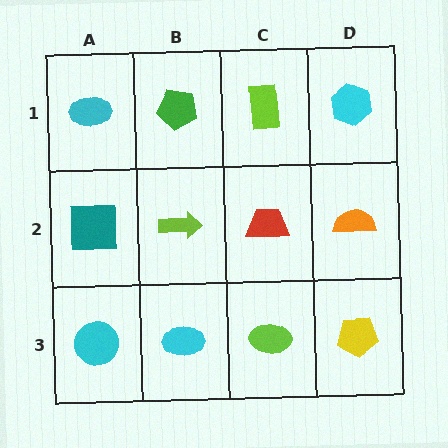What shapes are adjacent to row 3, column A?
A teal square (row 2, column A), a cyan ellipse (row 3, column B).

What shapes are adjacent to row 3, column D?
An orange semicircle (row 2, column D), a lime ellipse (row 3, column C).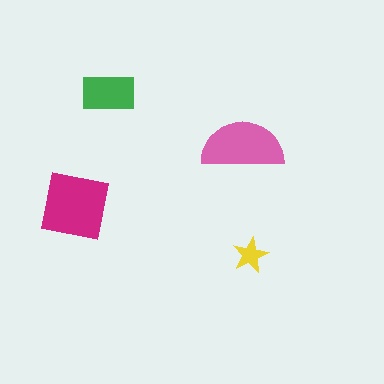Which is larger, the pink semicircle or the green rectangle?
The pink semicircle.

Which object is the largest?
The magenta square.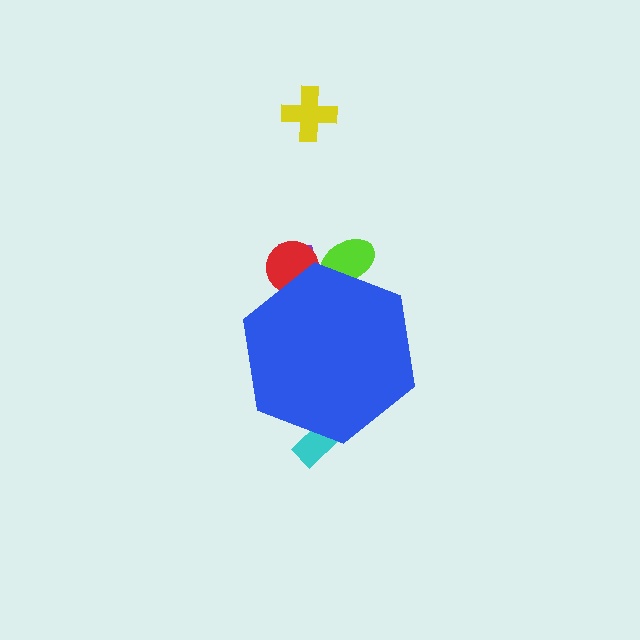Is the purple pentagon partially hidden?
Yes, the purple pentagon is partially hidden behind the blue hexagon.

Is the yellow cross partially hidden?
No, the yellow cross is fully visible.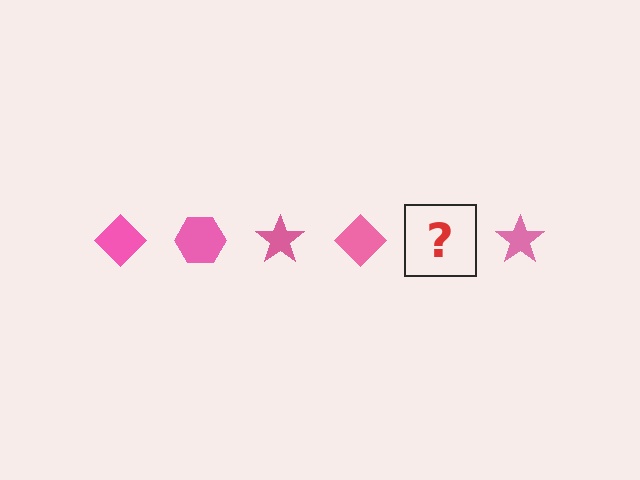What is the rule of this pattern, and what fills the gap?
The rule is that the pattern cycles through diamond, hexagon, star shapes in pink. The gap should be filled with a pink hexagon.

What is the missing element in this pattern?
The missing element is a pink hexagon.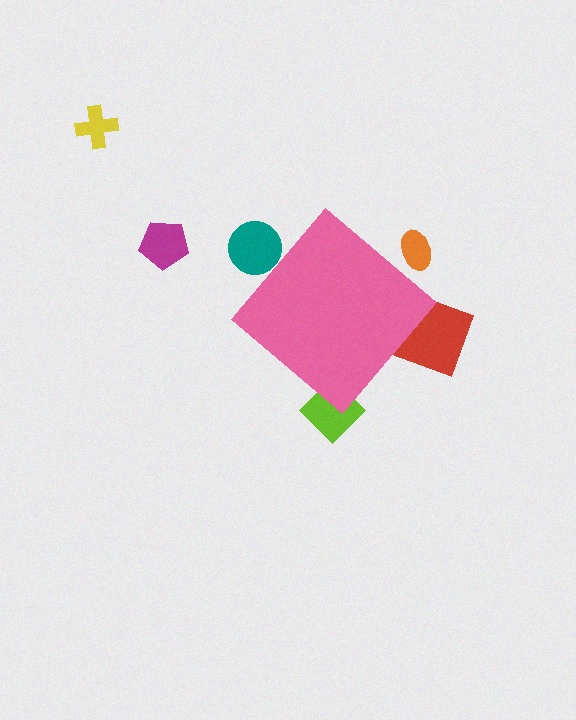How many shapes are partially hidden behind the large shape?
4 shapes are partially hidden.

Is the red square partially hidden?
Yes, the red square is partially hidden behind the pink diamond.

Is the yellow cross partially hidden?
No, the yellow cross is fully visible.